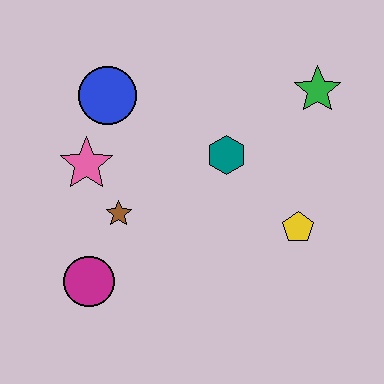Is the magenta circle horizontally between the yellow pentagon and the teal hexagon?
No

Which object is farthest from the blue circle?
The yellow pentagon is farthest from the blue circle.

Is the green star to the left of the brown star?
No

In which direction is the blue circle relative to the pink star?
The blue circle is above the pink star.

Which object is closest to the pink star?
The brown star is closest to the pink star.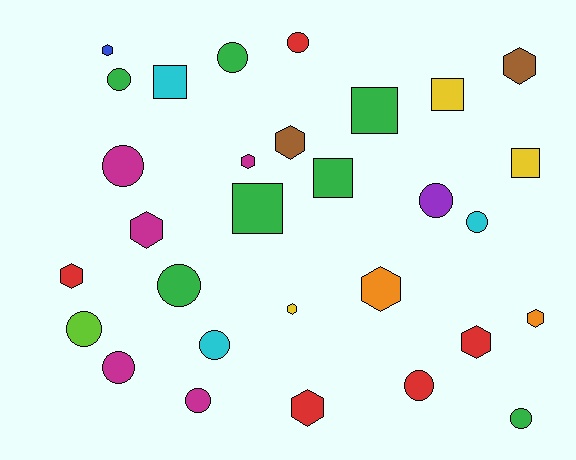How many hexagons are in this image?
There are 11 hexagons.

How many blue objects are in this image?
There is 1 blue object.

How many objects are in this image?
There are 30 objects.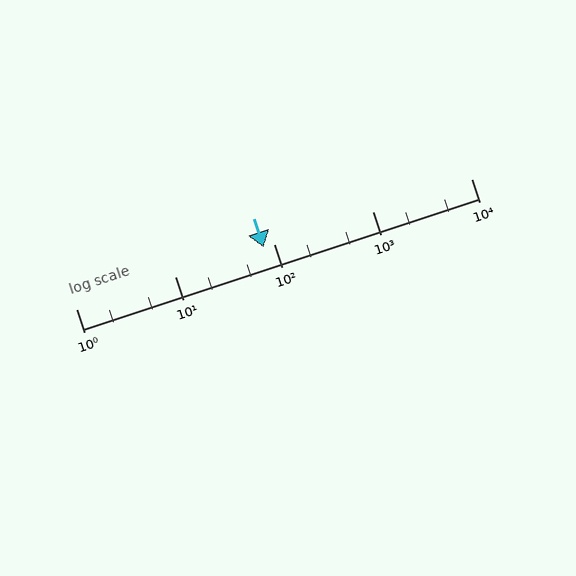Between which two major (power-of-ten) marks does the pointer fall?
The pointer is between 10 and 100.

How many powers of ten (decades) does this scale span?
The scale spans 4 decades, from 1 to 10000.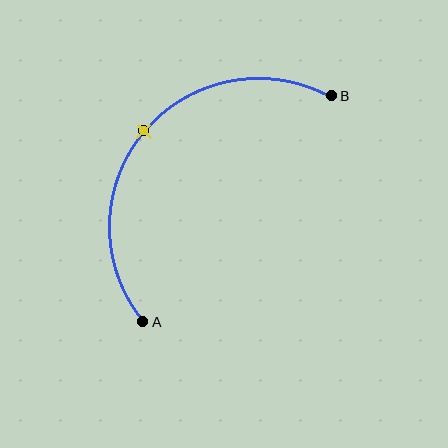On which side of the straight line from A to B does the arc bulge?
The arc bulges above and to the left of the straight line connecting A and B.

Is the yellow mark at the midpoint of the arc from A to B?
Yes. The yellow mark lies on the arc at equal arc-length from both A and B — it is the arc midpoint.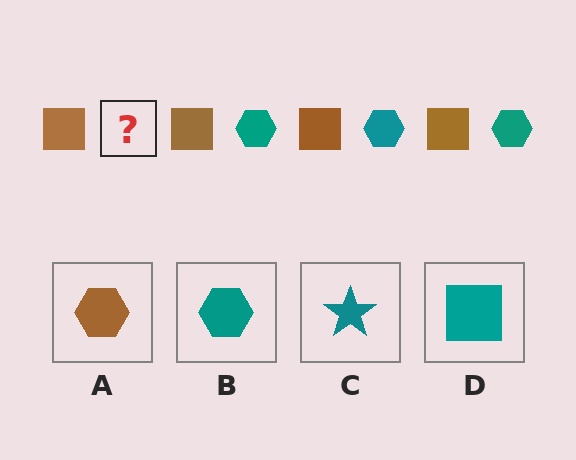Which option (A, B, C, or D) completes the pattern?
B.